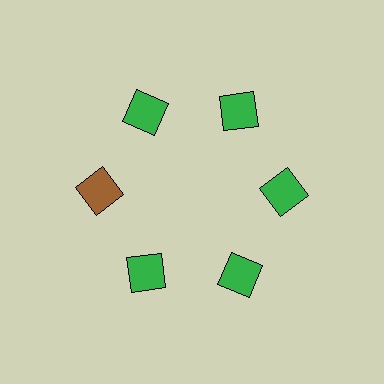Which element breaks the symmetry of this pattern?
The brown diamond at roughly the 9 o'clock position breaks the symmetry. All other shapes are green diamonds.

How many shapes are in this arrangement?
There are 6 shapes arranged in a ring pattern.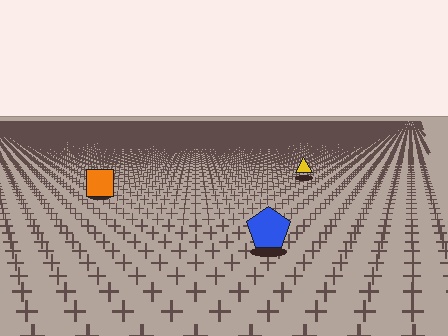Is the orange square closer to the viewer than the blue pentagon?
No. The blue pentagon is closer — you can tell from the texture gradient: the ground texture is coarser near it.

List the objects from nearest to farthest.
From nearest to farthest: the blue pentagon, the orange square, the yellow triangle.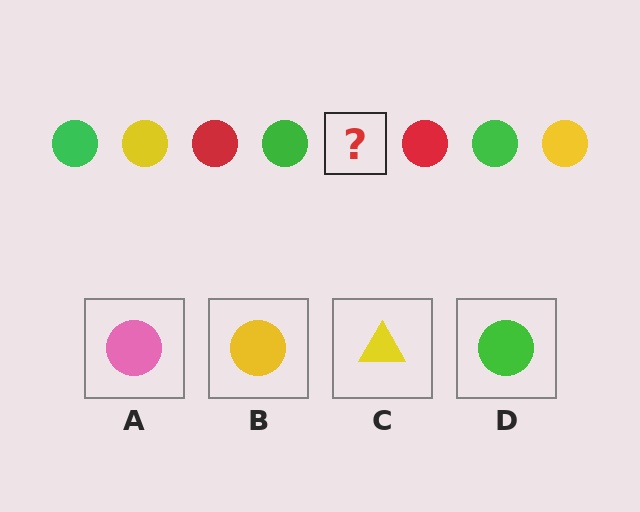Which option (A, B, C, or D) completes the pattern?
B.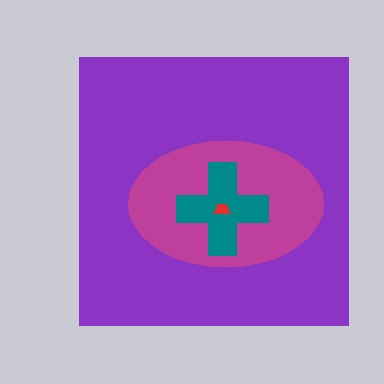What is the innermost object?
The red trapezoid.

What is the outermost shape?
The purple square.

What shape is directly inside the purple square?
The magenta ellipse.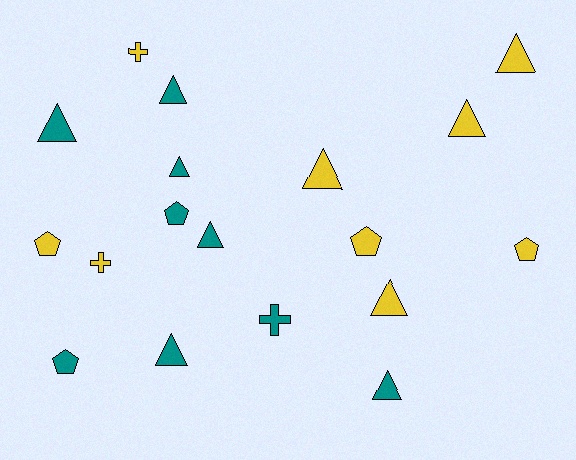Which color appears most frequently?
Yellow, with 9 objects.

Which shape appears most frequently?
Triangle, with 10 objects.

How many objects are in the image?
There are 18 objects.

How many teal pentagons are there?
There are 2 teal pentagons.